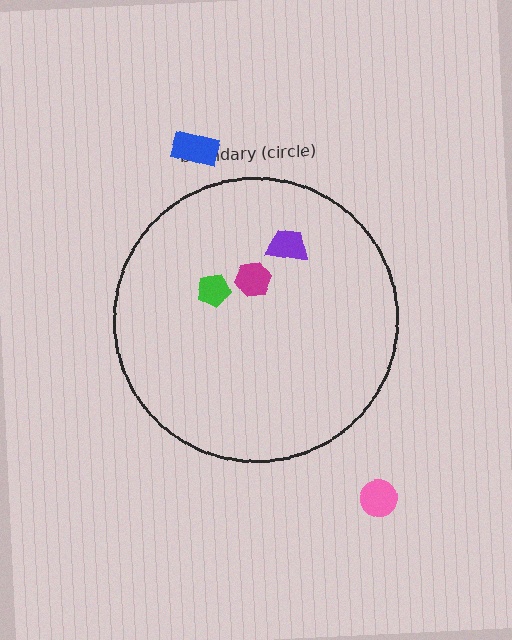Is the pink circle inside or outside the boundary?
Outside.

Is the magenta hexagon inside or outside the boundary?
Inside.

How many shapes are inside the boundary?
3 inside, 2 outside.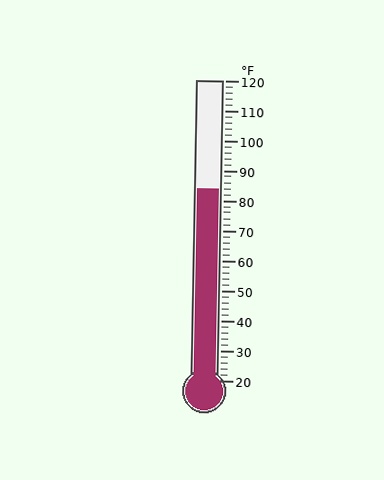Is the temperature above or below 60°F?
The temperature is above 60°F.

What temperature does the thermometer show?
The thermometer shows approximately 84°F.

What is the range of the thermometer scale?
The thermometer scale ranges from 20°F to 120°F.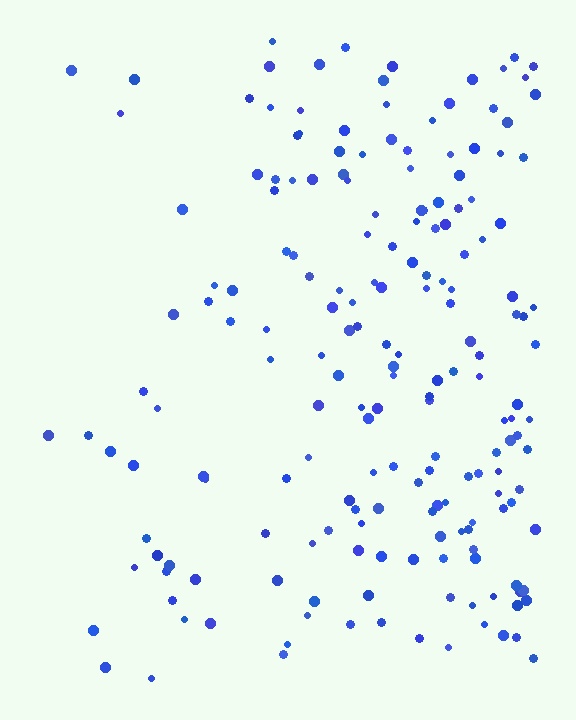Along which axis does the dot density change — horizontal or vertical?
Horizontal.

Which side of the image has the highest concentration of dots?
The right.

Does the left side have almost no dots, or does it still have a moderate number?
Still a moderate number, just noticeably fewer than the right.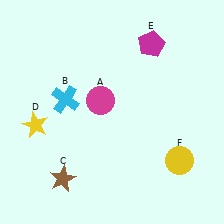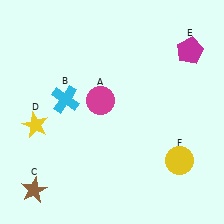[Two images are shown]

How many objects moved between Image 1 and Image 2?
2 objects moved between the two images.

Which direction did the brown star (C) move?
The brown star (C) moved left.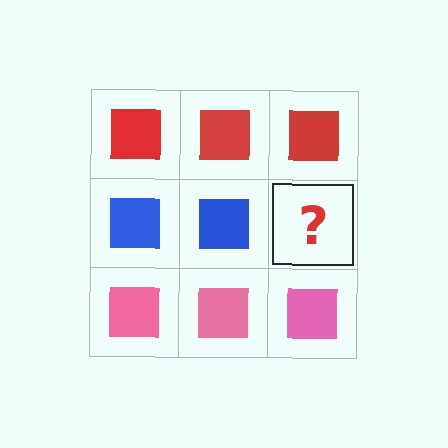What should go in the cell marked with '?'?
The missing cell should contain a blue square.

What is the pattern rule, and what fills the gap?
The rule is that each row has a consistent color. The gap should be filled with a blue square.